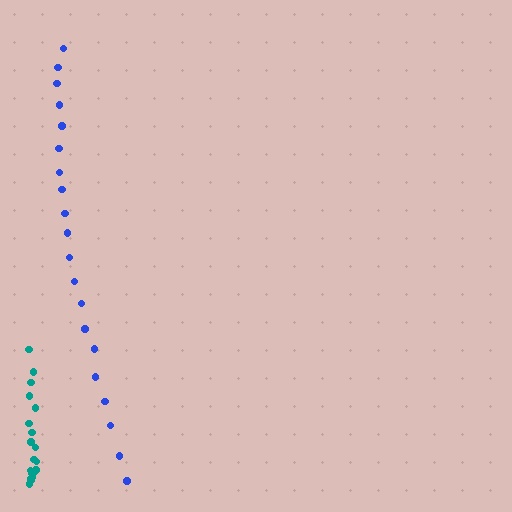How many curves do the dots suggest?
There are 2 distinct paths.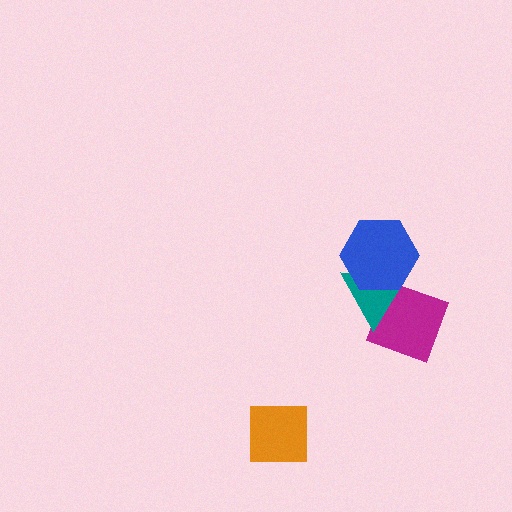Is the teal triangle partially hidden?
Yes, it is partially covered by another shape.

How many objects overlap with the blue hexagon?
2 objects overlap with the blue hexagon.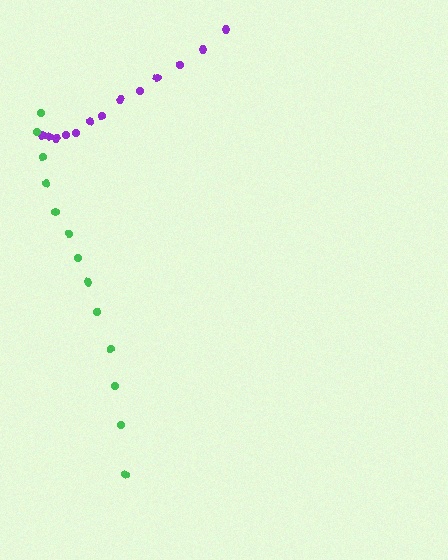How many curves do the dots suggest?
There are 2 distinct paths.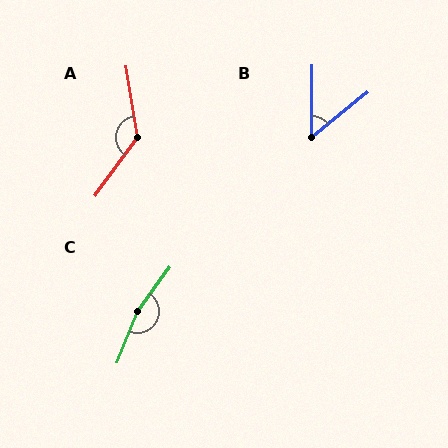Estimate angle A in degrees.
Approximately 134 degrees.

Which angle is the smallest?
B, at approximately 50 degrees.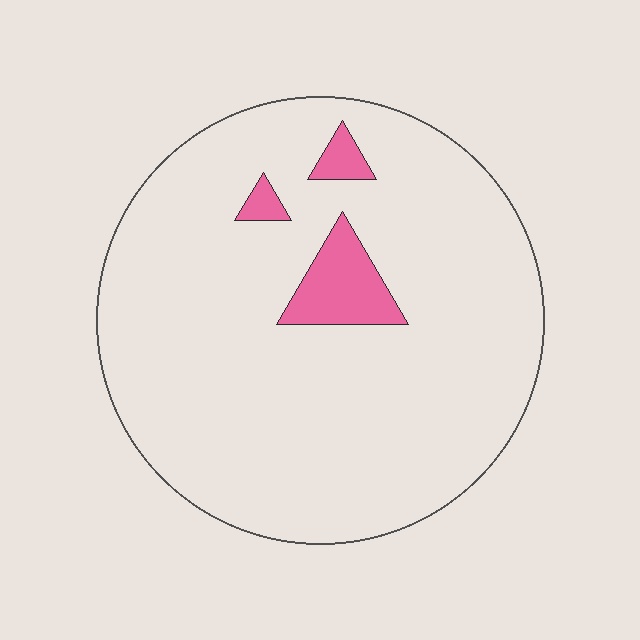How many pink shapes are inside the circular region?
3.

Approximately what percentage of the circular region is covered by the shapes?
Approximately 5%.